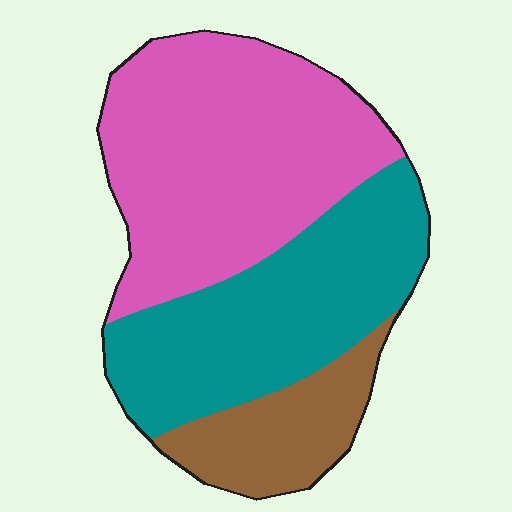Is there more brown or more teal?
Teal.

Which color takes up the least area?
Brown, at roughly 15%.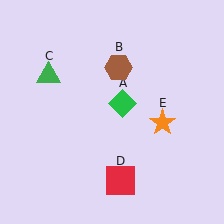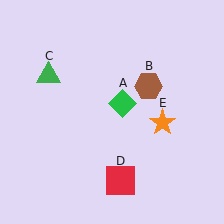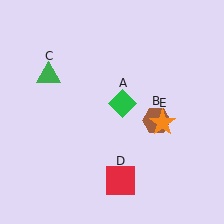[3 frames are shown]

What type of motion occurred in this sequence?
The brown hexagon (object B) rotated clockwise around the center of the scene.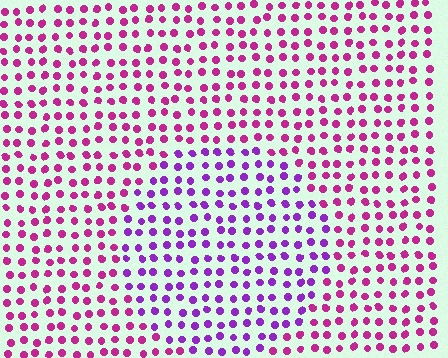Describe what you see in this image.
The image is filled with small magenta elements in a uniform arrangement. A circle-shaped region is visible where the elements are tinted to a slightly different hue, forming a subtle color boundary.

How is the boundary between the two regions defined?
The boundary is defined purely by a slight shift in hue (about 37 degrees). Spacing, size, and orientation are identical on both sides.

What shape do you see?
I see a circle.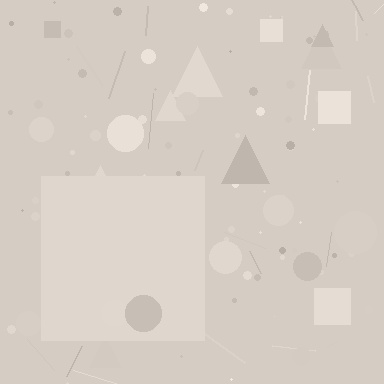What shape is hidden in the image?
A square is hidden in the image.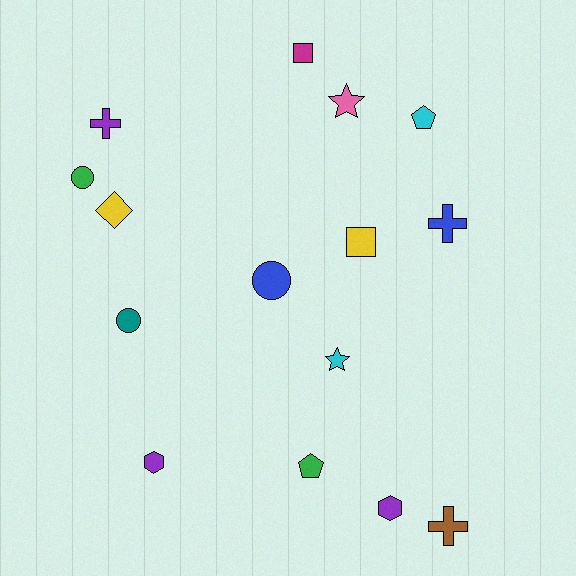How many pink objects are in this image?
There is 1 pink object.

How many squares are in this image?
There are 2 squares.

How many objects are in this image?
There are 15 objects.